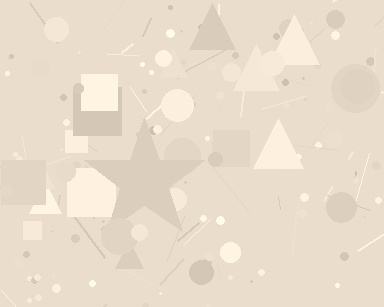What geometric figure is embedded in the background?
A star is embedded in the background.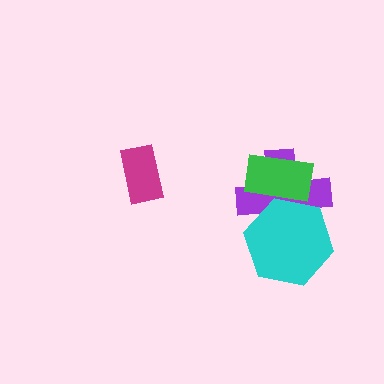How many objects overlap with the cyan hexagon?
2 objects overlap with the cyan hexagon.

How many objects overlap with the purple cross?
2 objects overlap with the purple cross.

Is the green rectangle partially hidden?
Yes, it is partially covered by another shape.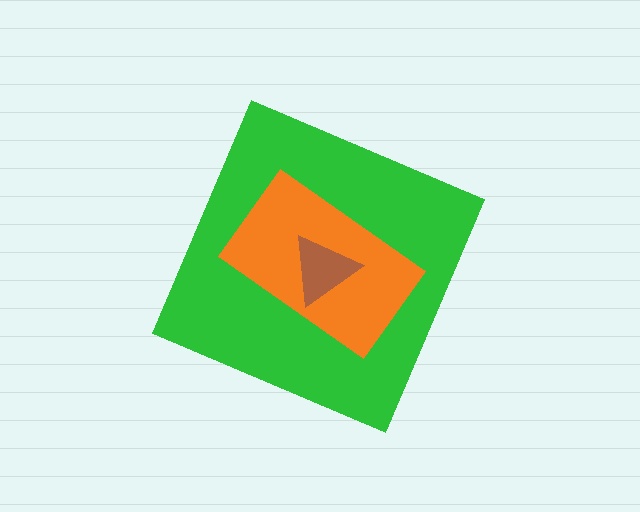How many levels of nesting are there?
3.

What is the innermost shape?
The brown triangle.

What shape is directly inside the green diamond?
The orange rectangle.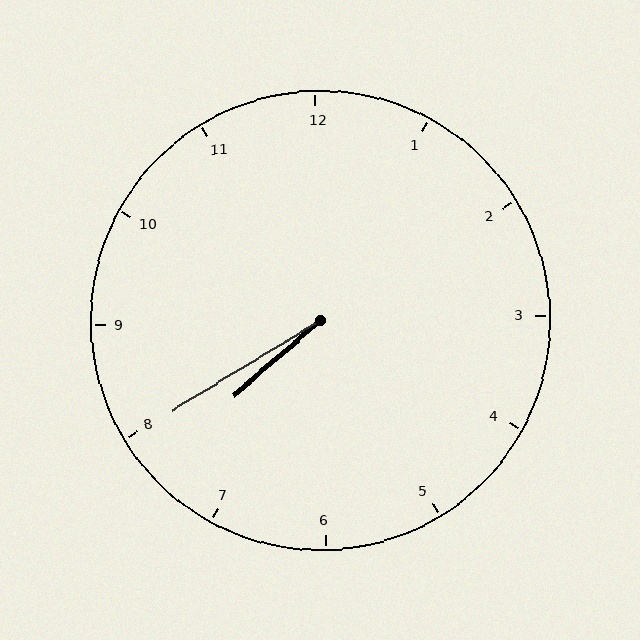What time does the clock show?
7:40.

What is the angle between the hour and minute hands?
Approximately 10 degrees.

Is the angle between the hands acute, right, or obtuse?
It is acute.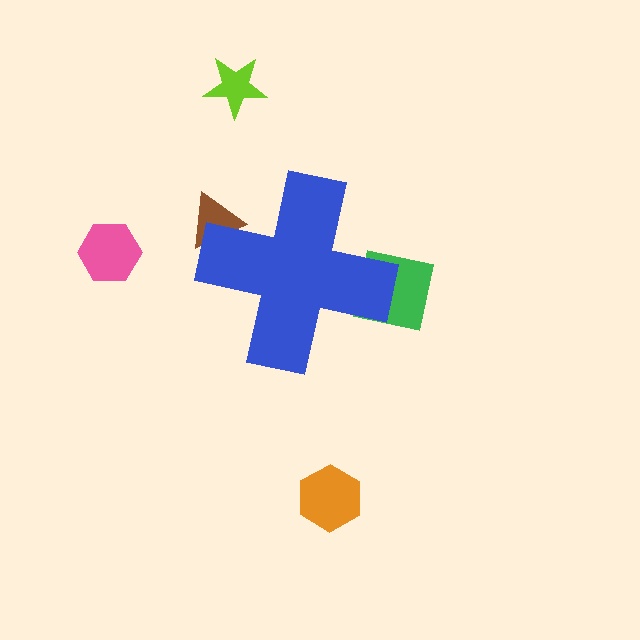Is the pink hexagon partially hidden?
No, the pink hexagon is fully visible.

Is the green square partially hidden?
Yes, the green square is partially hidden behind the blue cross.